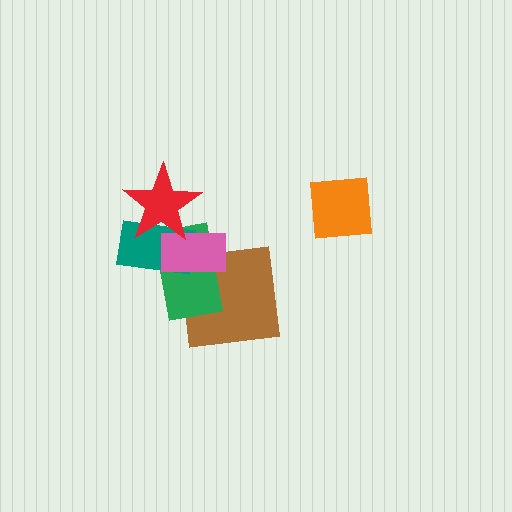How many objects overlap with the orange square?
0 objects overlap with the orange square.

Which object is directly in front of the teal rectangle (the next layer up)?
The pink rectangle is directly in front of the teal rectangle.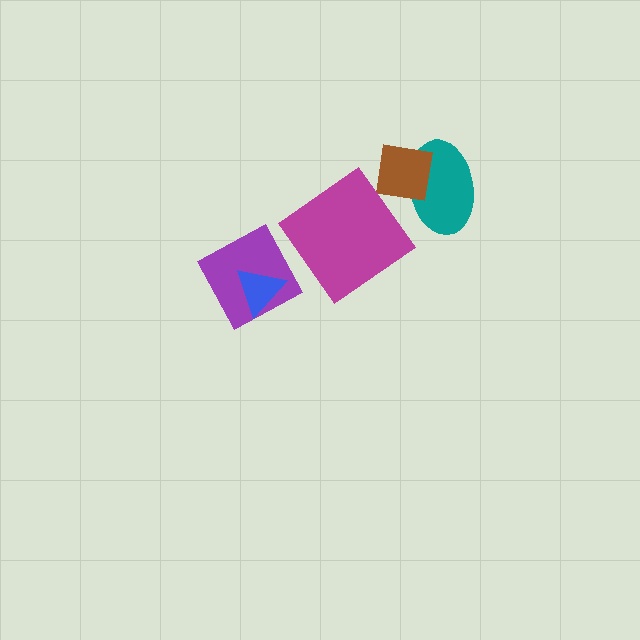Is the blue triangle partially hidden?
No, no other shape covers it.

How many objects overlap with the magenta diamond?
0 objects overlap with the magenta diamond.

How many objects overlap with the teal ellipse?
1 object overlaps with the teal ellipse.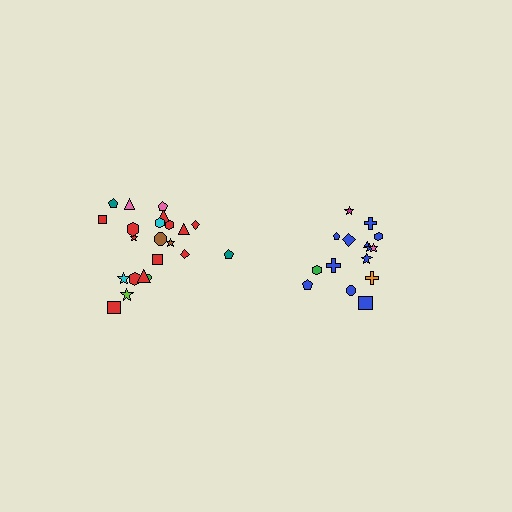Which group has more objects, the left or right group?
The left group.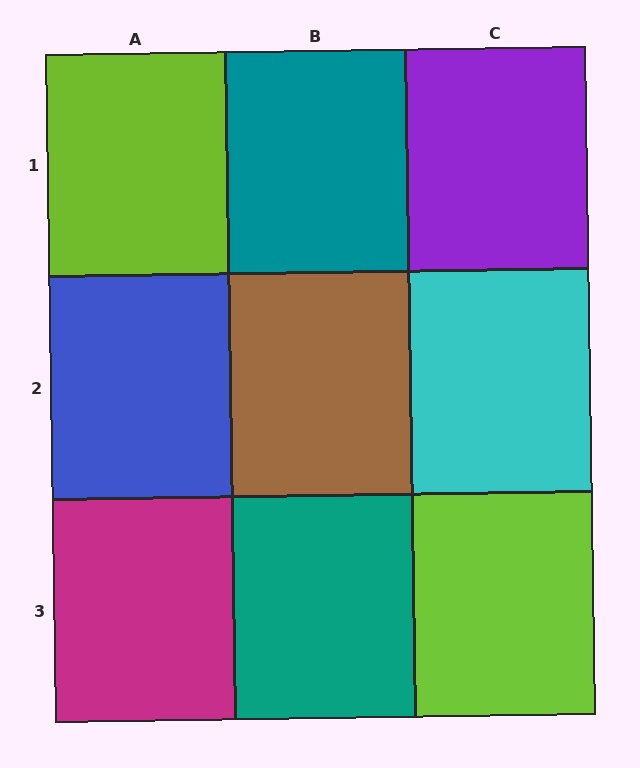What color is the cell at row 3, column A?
Magenta.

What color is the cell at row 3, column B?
Teal.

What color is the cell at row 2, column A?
Blue.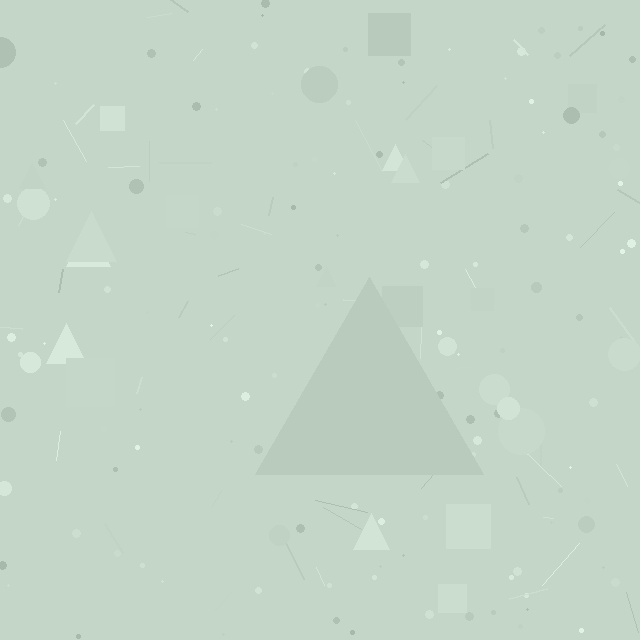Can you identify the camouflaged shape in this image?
The camouflaged shape is a triangle.